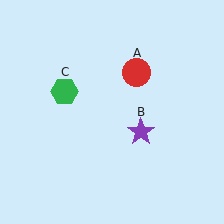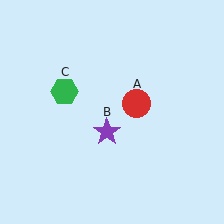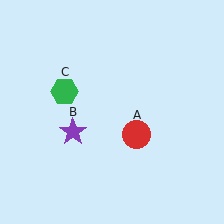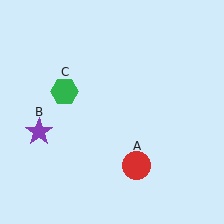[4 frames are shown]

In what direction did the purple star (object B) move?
The purple star (object B) moved left.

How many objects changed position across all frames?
2 objects changed position: red circle (object A), purple star (object B).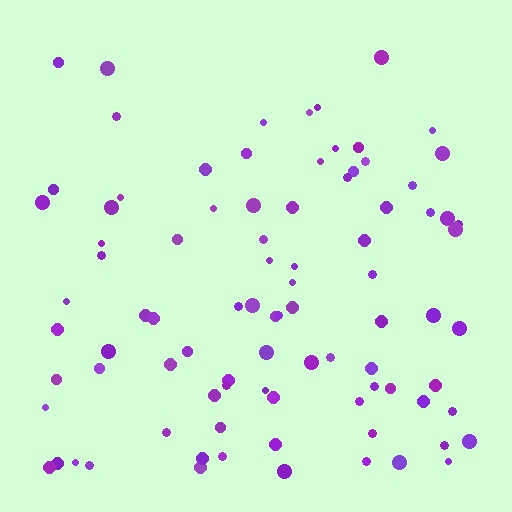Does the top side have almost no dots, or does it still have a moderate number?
Still a moderate number, just noticeably fewer than the bottom.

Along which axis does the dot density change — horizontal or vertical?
Vertical.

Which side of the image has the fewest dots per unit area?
The top.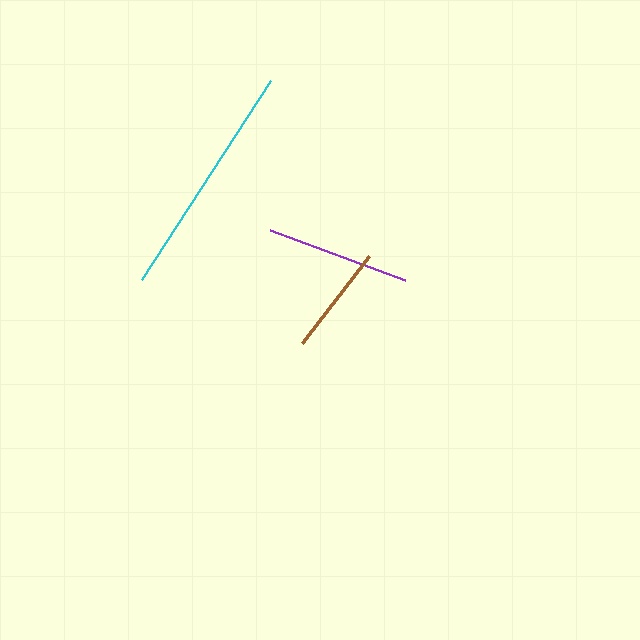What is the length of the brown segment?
The brown segment is approximately 110 pixels long.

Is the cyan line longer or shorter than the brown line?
The cyan line is longer than the brown line.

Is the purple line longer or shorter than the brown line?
The purple line is longer than the brown line.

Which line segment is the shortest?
The brown line is the shortest at approximately 110 pixels.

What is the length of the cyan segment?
The cyan segment is approximately 237 pixels long.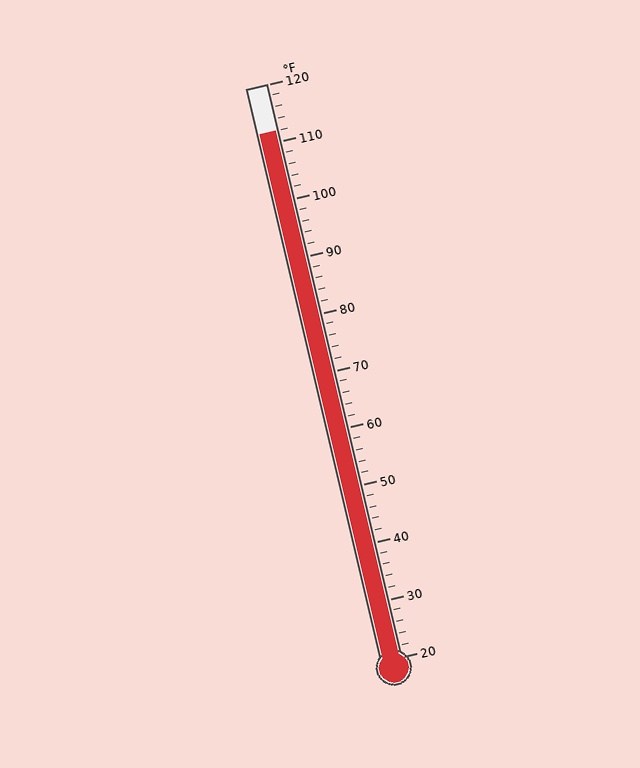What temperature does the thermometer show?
The thermometer shows approximately 112°F.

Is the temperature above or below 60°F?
The temperature is above 60°F.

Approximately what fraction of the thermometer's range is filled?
The thermometer is filled to approximately 90% of its range.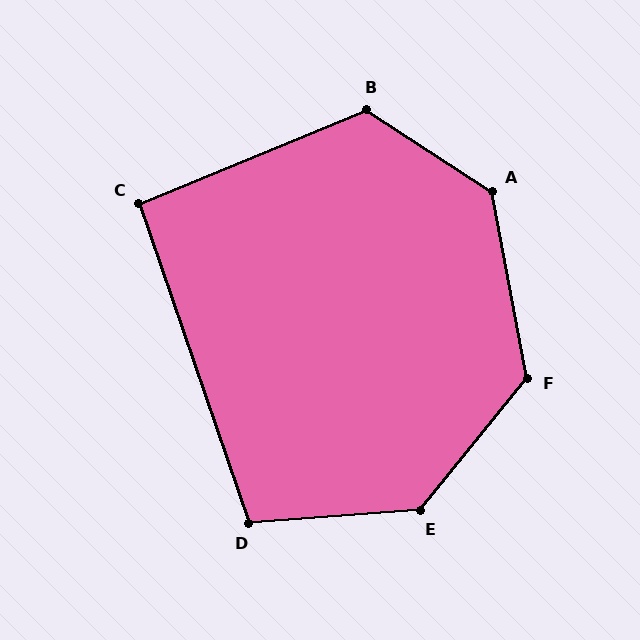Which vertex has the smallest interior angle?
C, at approximately 93 degrees.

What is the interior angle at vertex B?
Approximately 125 degrees (obtuse).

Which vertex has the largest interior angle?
A, at approximately 133 degrees.